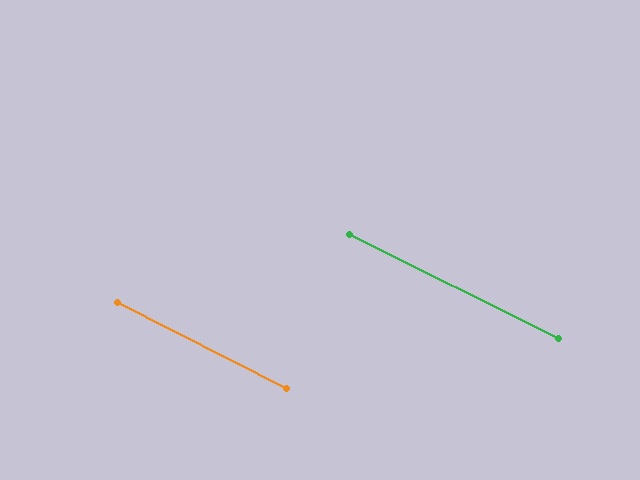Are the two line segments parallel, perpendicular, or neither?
Parallel — their directions differ by only 0.6°.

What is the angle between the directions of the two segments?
Approximately 1 degree.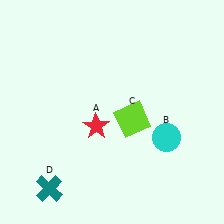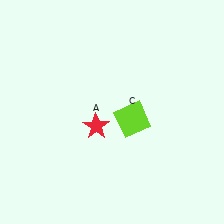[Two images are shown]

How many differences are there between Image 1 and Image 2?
There are 2 differences between the two images.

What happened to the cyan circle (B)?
The cyan circle (B) was removed in Image 2. It was in the bottom-right area of Image 1.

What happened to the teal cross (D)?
The teal cross (D) was removed in Image 2. It was in the bottom-left area of Image 1.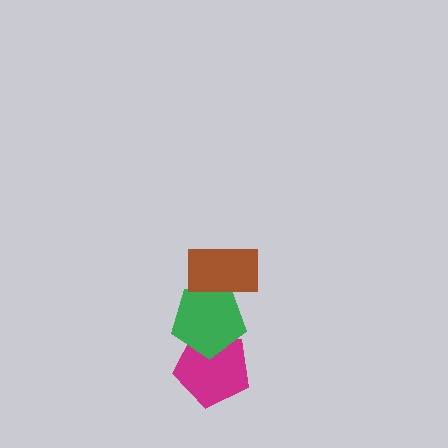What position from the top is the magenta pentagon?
The magenta pentagon is 3rd from the top.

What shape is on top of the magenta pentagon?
The green pentagon is on top of the magenta pentagon.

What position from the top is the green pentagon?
The green pentagon is 2nd from the top.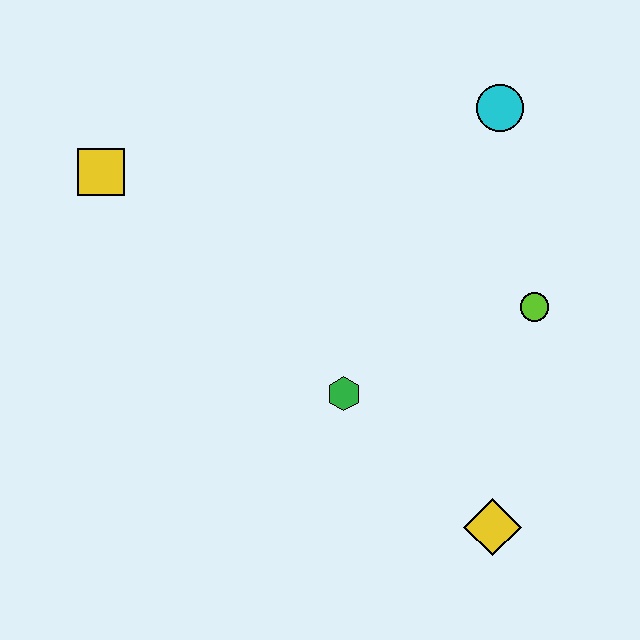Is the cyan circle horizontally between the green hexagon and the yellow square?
No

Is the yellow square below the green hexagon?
No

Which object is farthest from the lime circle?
The yellow square is farthest from the lime circle.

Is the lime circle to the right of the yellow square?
Yes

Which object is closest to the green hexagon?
The yellow diamond is closest to the green hexagon.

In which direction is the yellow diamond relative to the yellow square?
The yellow diamond is to the right of the yellow square.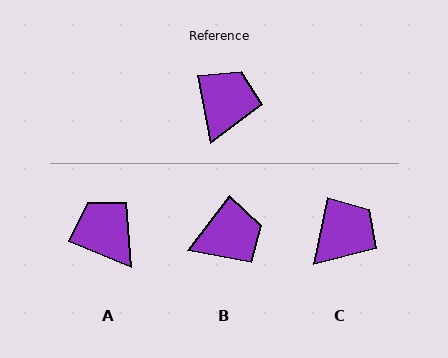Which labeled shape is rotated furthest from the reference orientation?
A, about 58 degrees away.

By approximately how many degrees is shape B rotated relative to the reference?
Approximately 48 degrees clockwise.